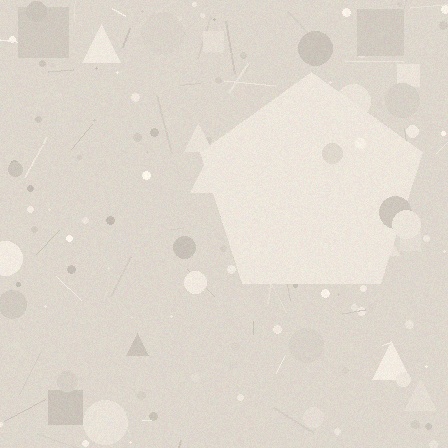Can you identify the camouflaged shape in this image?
The camouflaged shape is a pentagon.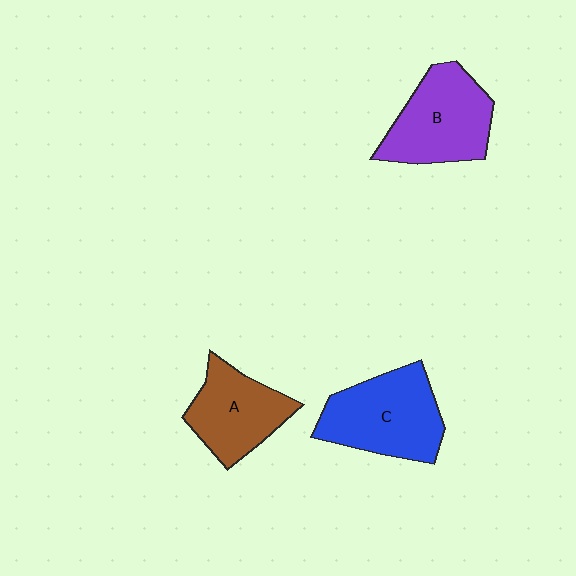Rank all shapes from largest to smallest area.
From largest to smallest: C (blue), B (purple), A (brown).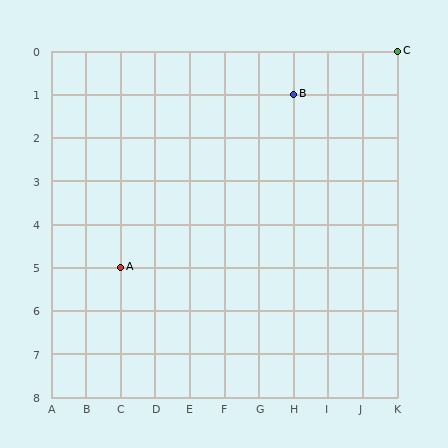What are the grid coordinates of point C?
Point C is at grid coordinates (K, 0).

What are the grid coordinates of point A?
Point A is at grid coordinates (C, 5).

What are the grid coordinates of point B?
Point B is at grid coordinates (H, 1).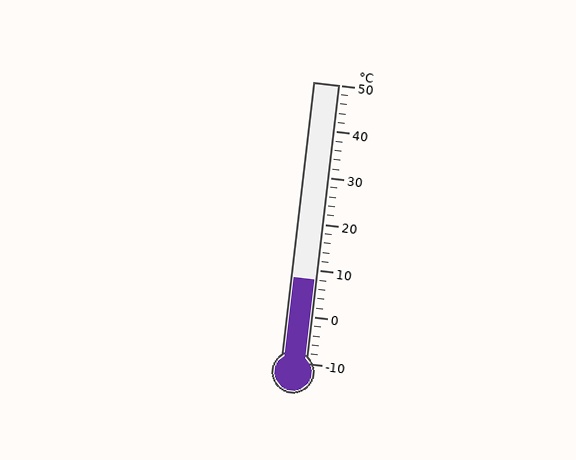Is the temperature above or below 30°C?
The temperature is below 30°C.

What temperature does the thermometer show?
The thermometer shows approximately 8°C.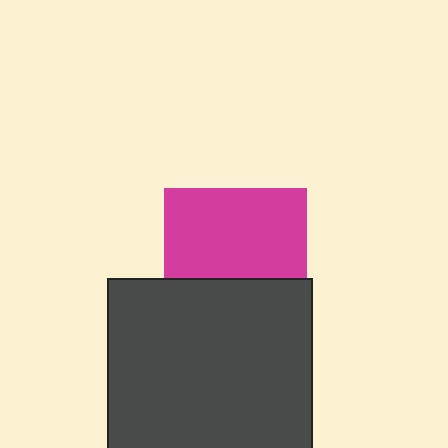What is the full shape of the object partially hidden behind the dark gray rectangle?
The partially hidden object is a magenta square.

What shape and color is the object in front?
The object in front is a dark gray rectangle.